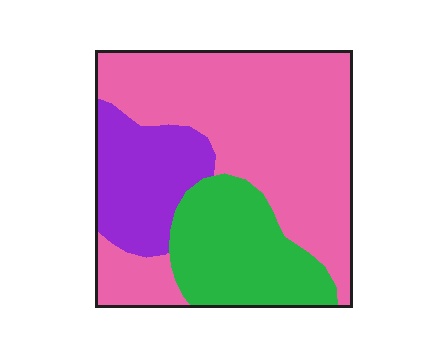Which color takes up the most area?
Pink, at roughly 55%.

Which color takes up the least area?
Purple, at roughly 20%.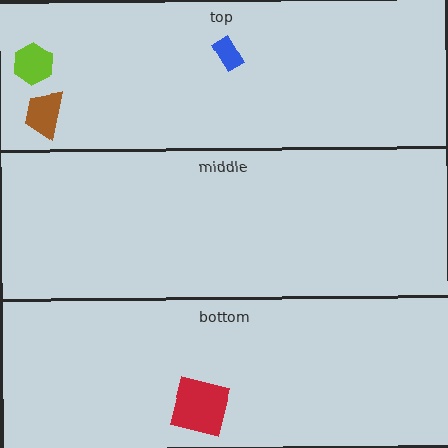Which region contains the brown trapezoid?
The top region.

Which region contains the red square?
The bottom region.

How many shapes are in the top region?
3.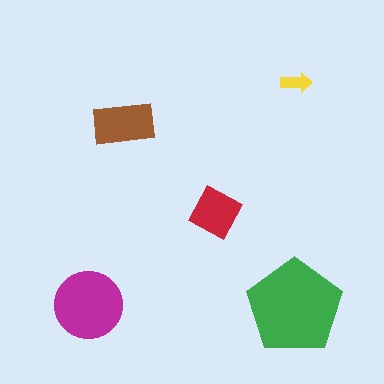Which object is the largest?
The green pentagon.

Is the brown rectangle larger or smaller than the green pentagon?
Smaller.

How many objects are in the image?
There are 5 objects in the image.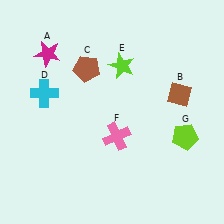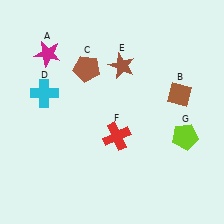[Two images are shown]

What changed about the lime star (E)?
In Image 1, E is lime. In Image 2, it changed to brown.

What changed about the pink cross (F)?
In Image 1, F is pink. In Image 2, it changed to red.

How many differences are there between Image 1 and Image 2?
There are 2 differences between the two images.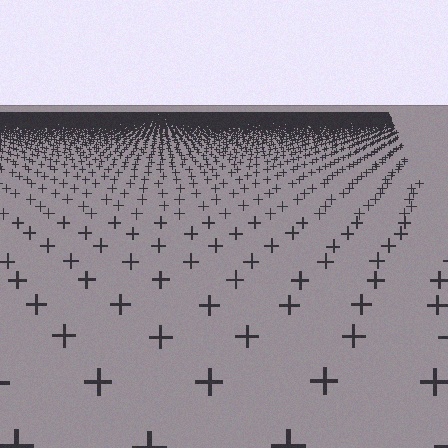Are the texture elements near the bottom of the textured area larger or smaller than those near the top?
Larger. Near the bottom, elements are closer to the viewer and appear at a bigger on-screen size.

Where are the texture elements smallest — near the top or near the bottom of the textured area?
Near the top.